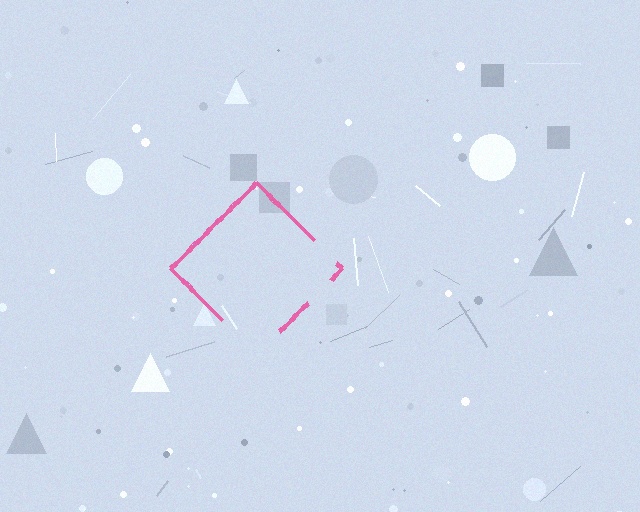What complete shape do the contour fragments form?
The contour fragments form a diamond.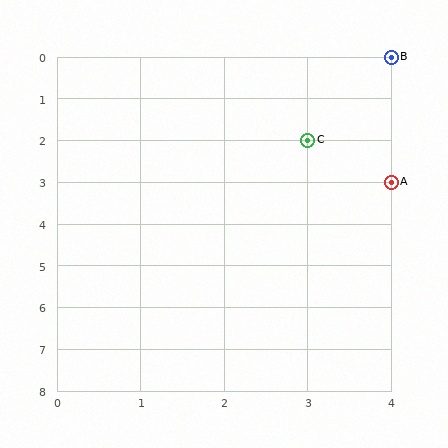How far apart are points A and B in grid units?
Points A and B are 3 rows apart.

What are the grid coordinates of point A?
Point A is at grid coordinates (4, 3).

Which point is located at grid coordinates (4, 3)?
Point A is at (4, 3).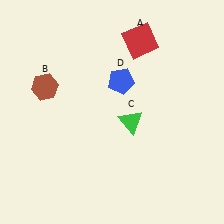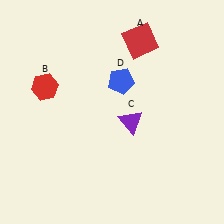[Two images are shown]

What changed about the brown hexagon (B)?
In Image 1, B is brown. In Image 2, it changed to red.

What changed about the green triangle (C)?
In Image 1, C is green. In Image 2, it changed to purple.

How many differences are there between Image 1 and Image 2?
There are 2 differences between the two images.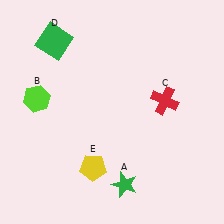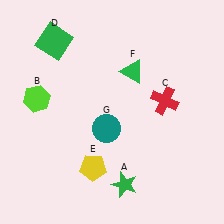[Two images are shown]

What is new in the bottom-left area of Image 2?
A teal circle (G) was added in the bottom-left area of Image 2.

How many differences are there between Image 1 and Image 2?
There are 2 differences between the two images.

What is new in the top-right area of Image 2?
A green triangle (F) was added in the top-right area of Image 2.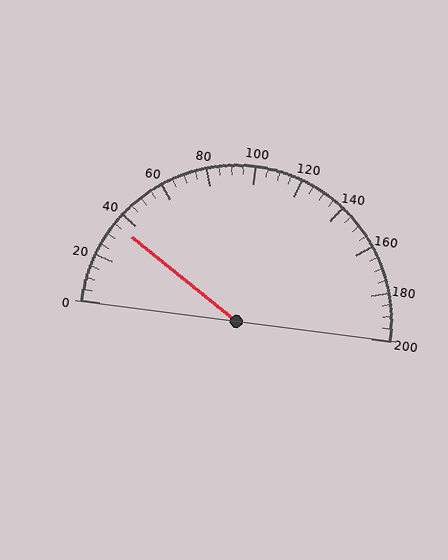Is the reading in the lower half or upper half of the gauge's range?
The reading is in the lower half of the range (0 to 200).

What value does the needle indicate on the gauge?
The needle indicates approximately 35.